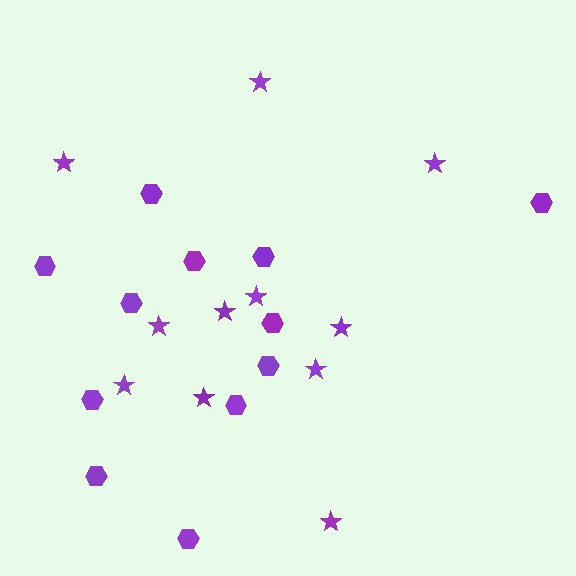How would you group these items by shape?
There are 2 groups: one group of hexagons (12) and one group of stars (11).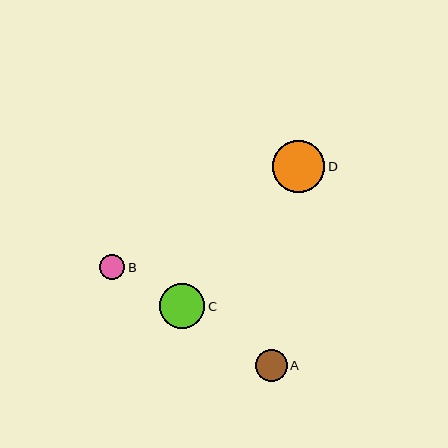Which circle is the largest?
Circle D is the largest with a size of approximately 52 pixels.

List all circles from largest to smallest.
From largest to smallest: D, C, A, B.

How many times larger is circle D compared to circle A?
Circle D is approximately 1.7 times the size of circle A.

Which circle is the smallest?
Circle B is the smallest with a size of approximately 25 pixels.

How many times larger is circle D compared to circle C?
Circle D is approximately 1.2 times the size of circle C.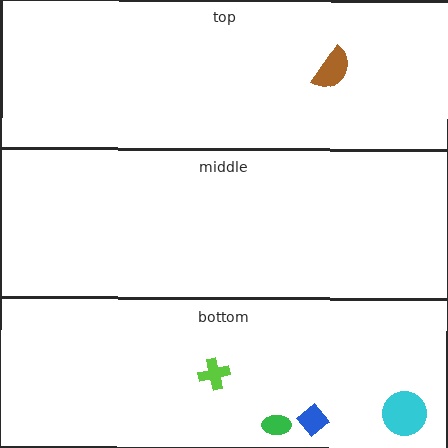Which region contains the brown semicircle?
The top region.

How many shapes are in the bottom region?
4.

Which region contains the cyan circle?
The bottom region.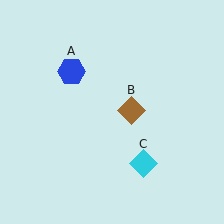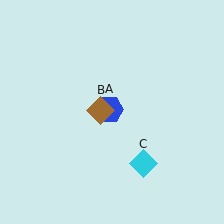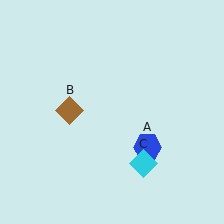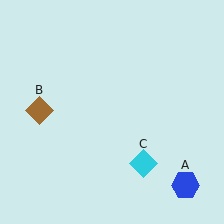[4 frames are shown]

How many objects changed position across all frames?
2 objects changed position: blue hexagon (object A), brown diamond (object B).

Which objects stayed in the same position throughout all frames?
Cyan diamond (object C) remained stationary.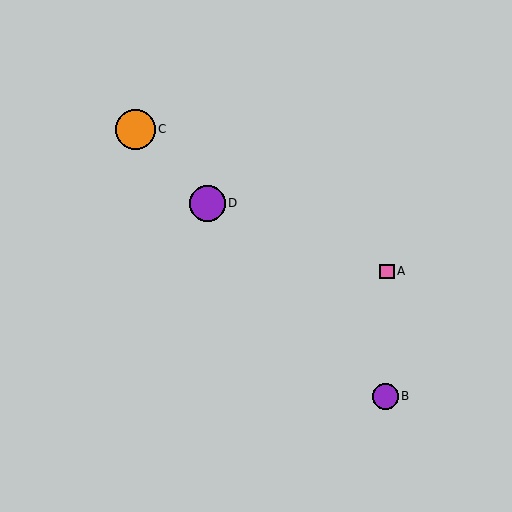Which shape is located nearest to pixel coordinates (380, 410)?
The purple circle (labeled B) at (386, 396) is nearest to that location.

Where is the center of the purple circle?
The center of the purple circle is at (207, 203).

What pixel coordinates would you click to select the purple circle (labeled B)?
Click at (386, 396) to select the purple circle B.